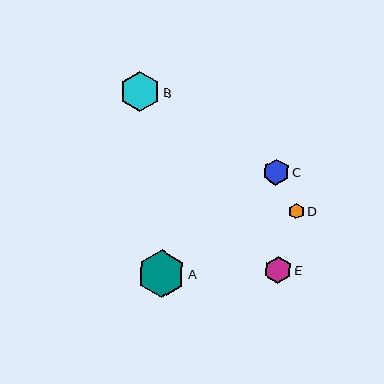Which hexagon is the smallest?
Hexagon D is the smallest with a size of approximately 15 pixels.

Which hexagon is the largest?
Hexagon A is the largest with a size of approximately 48 pixels.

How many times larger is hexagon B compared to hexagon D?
Hexagon B is approximately 2.6 times the size of hexagon D.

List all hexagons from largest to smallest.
From largest to smallest: A, B, E, C, D.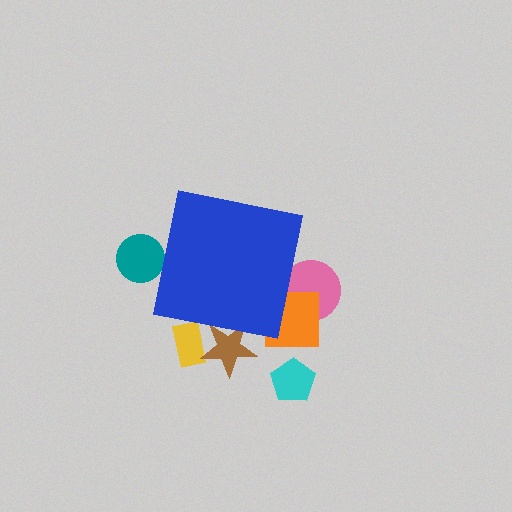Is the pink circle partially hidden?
Yes, the pink circle is partially hidden behind the blue square.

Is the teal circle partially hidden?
Yes, the teal circle is partially hidden behind the blue square.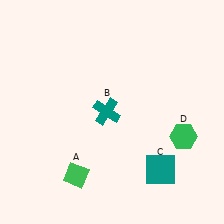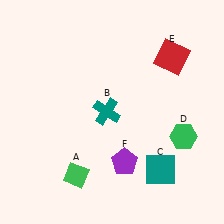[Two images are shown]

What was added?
A red square (E), a purple pentagon (F) were added in Image 2.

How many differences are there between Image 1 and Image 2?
There are 2 differences between the two images.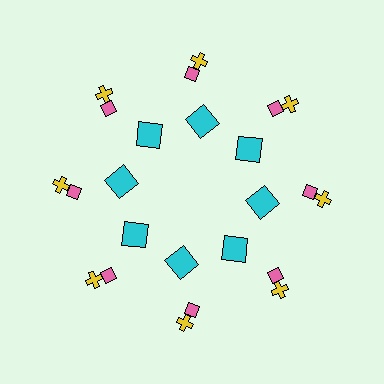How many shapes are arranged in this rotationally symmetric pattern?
There are 24 shapes, arranged in 8 groups of 3.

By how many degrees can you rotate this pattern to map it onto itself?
The pattern maps onto itself every 45 degrees of rotation.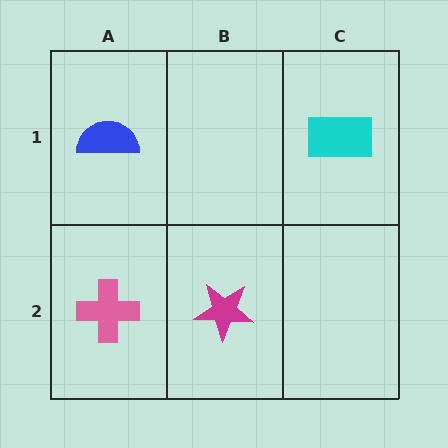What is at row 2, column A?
A pink cross.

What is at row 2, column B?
A magenta star.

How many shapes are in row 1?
2 shapes.